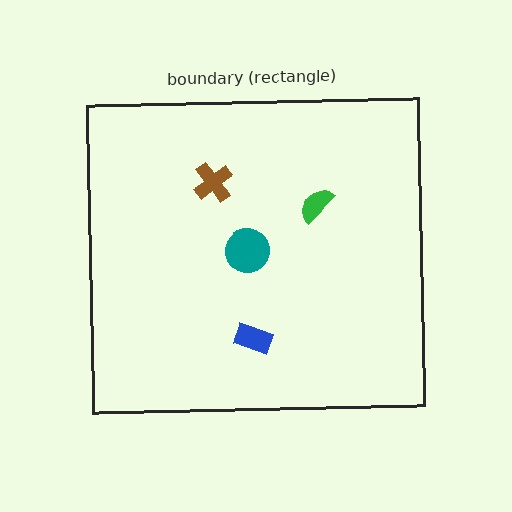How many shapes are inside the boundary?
4 inside, 0 outside.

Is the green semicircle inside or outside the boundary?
Inside.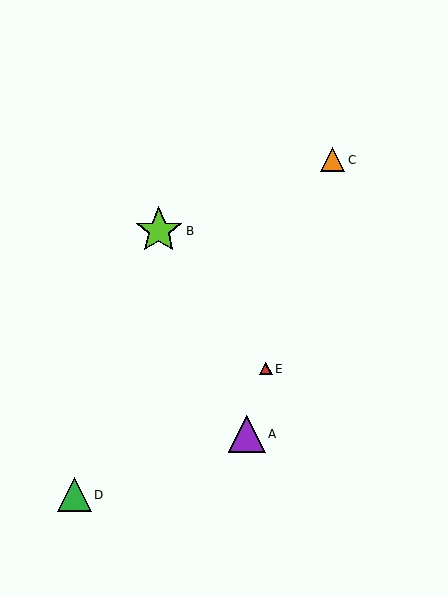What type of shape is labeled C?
Shape C is an orange triangle.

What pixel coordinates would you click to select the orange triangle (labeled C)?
Click at (333, 160) to select the orange triangle C.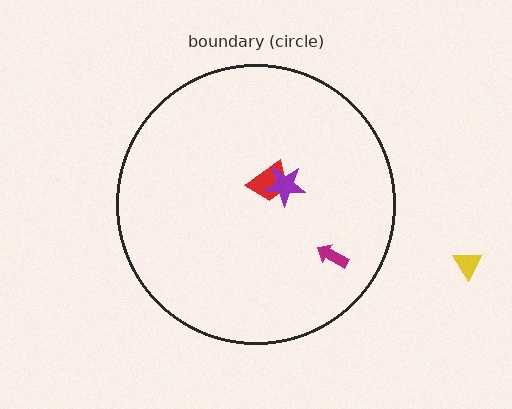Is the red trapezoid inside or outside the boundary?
Inside.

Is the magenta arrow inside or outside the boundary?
Inside.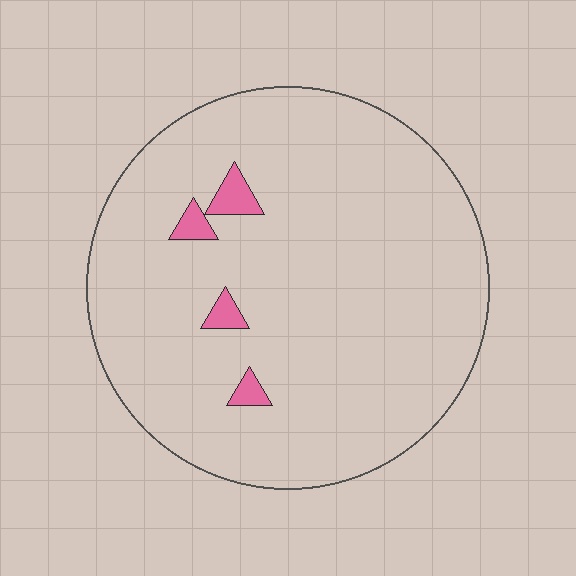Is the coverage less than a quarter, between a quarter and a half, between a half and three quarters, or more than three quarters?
Less than a quarter.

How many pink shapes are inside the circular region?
4.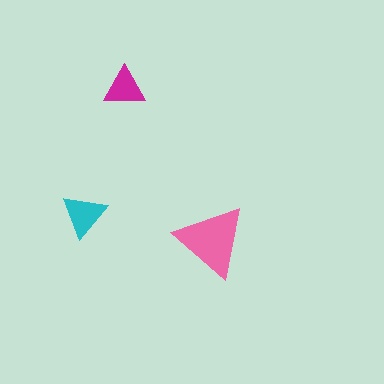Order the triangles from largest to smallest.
the pink one, the cyan one, the magenta one.